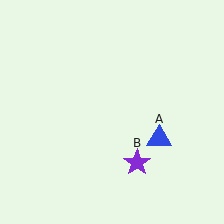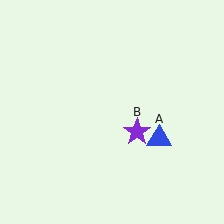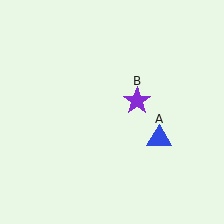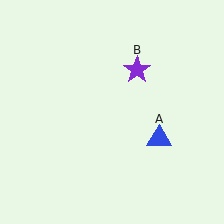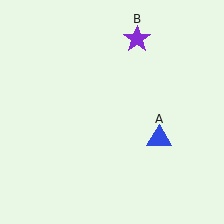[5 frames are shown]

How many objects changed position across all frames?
1 object changed position: purple star (object B).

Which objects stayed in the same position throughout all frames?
Blue triangle (object A) remained stationary.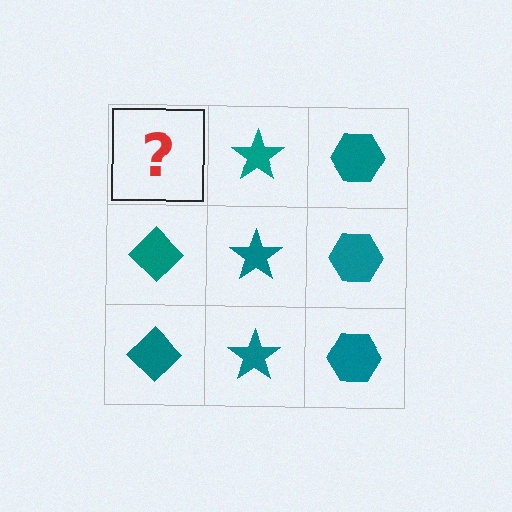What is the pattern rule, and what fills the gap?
The rule is that each column has a consistent shape. The gap should be filled with a teal diamond.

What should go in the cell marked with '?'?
The missing cell should contain a teal diamond.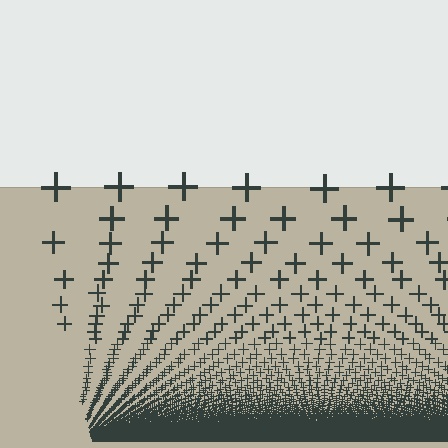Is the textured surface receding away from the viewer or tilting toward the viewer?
The surface appears to tilt toward the viewer. Texture elements get larger and sparser toward the top.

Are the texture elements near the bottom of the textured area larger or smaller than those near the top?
Smaller. The gradient is inverted — elements near the bottom are smaller and denser.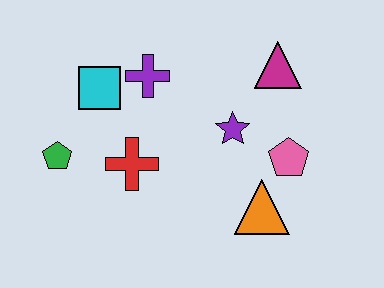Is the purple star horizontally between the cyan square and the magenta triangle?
Yes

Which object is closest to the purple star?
The pink pentagon is closest to the purple star.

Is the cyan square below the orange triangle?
No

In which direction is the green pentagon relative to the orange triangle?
The green pentagon is to the left of the orange triangle.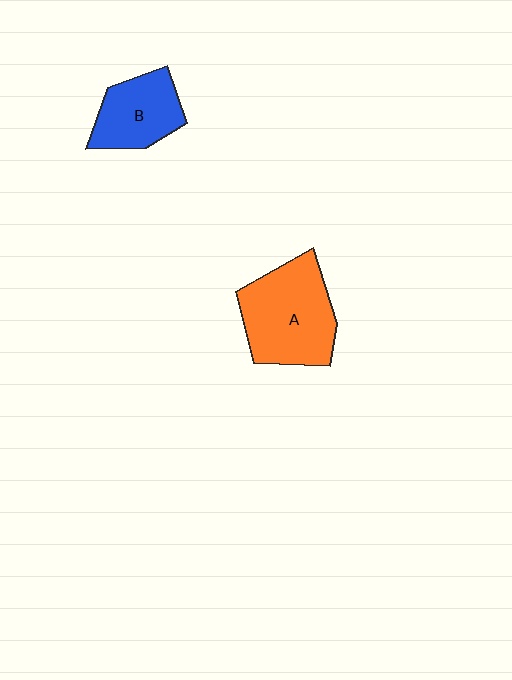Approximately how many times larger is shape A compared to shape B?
Approximately 1.5 times.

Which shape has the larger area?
Shape A (orange).